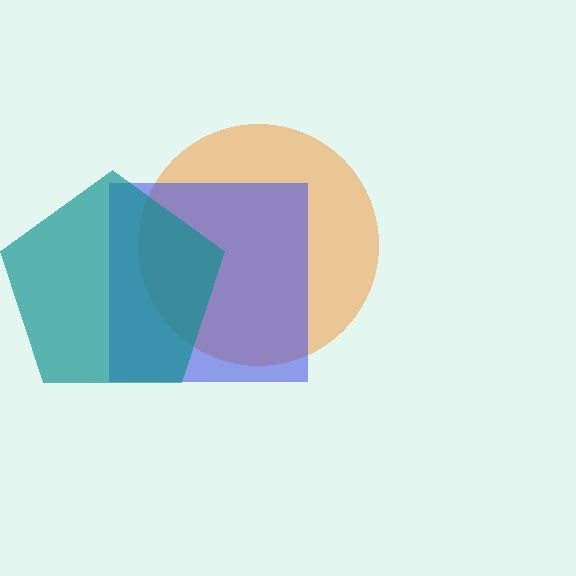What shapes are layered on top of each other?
The layered shapes are: an orange circle, a blue square, a teal pentagon.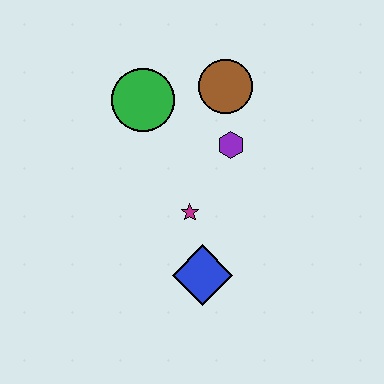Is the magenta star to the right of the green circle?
Yes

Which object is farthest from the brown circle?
The blue diamond is farthest from the brown circle.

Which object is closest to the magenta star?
The blue diamond is closest to the magenta star.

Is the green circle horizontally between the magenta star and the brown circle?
No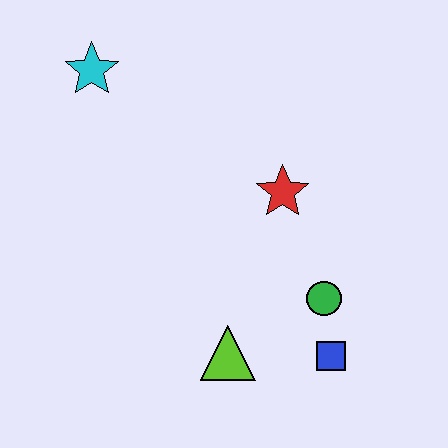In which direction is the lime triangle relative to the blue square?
The lime triangle is to the left of the blue square.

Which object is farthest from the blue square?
The cyan star is farthest from the blue square.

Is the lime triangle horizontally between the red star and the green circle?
No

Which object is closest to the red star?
The green circle is closest to the red star.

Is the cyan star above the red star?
Yes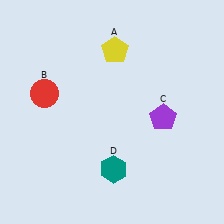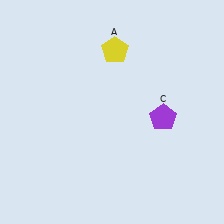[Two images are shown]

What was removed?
The teal hexagon (D), the red circle (B) were removed in Image 2.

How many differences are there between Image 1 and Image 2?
There are 2 differences between the two images.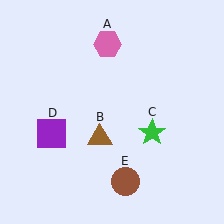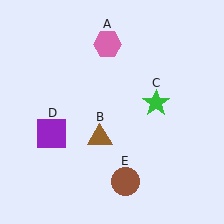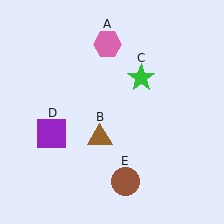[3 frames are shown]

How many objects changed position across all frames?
1 object changed position: green star (object C).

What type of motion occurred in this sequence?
The green star (object C) rotated counterclockwise around the center of the scene.